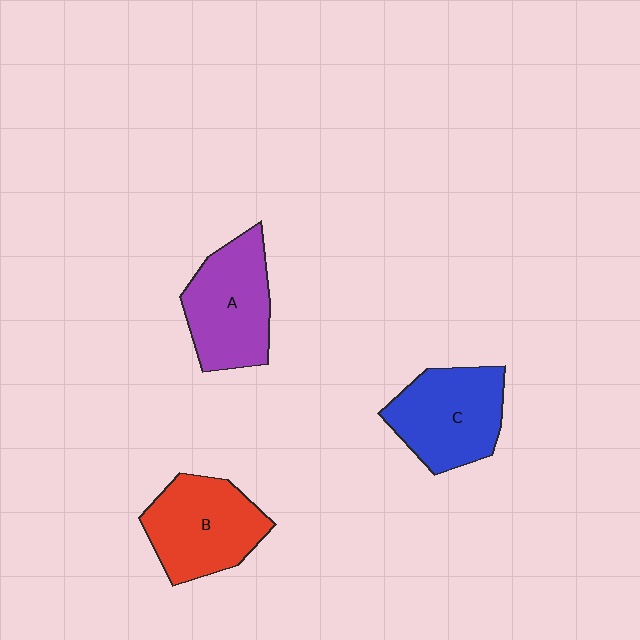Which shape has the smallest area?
Shape A (purple).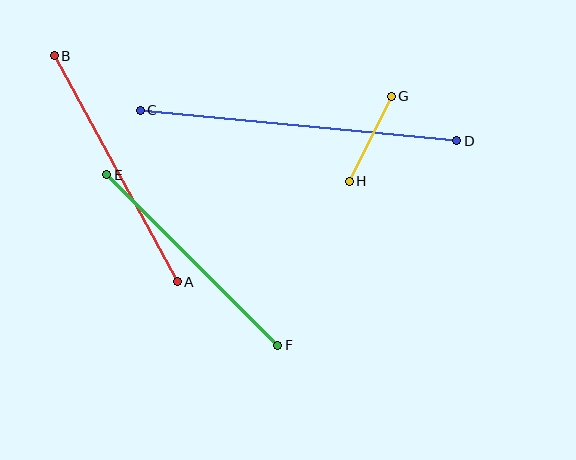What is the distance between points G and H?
The distance is approximately 94 pixels.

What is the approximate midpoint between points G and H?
The midpoint is at approximately (370, 139) pixels.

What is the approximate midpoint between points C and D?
The midpoint is at approximately (299, 125) pixels.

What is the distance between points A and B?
The distance is approximately 257 pixels.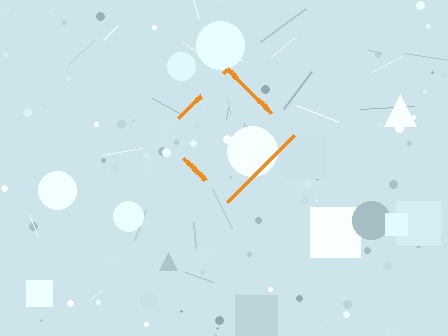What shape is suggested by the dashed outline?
The dashed outline suggests a diamond.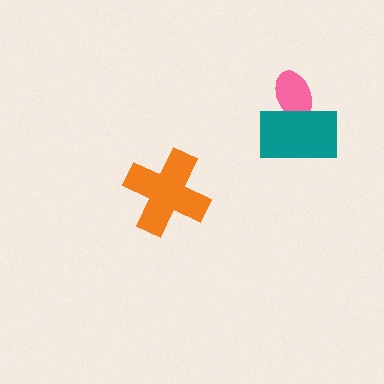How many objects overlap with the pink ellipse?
1 object overlaps with the pink ellipse.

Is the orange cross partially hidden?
No, no other shape covers it.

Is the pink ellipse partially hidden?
Yes, it is partially covered by another shape.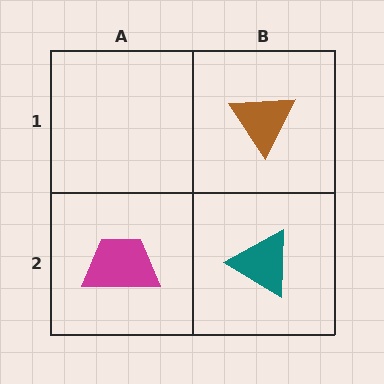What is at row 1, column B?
A brown triangle.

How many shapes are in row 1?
1 shape.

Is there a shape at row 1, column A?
No, that cell is empty.